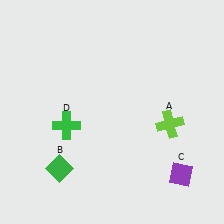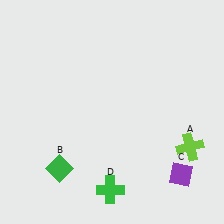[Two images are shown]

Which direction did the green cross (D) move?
The green cross (D) moved down.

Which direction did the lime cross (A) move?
The lime cross (A) moved down.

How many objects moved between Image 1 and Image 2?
2 objects moved between the two images.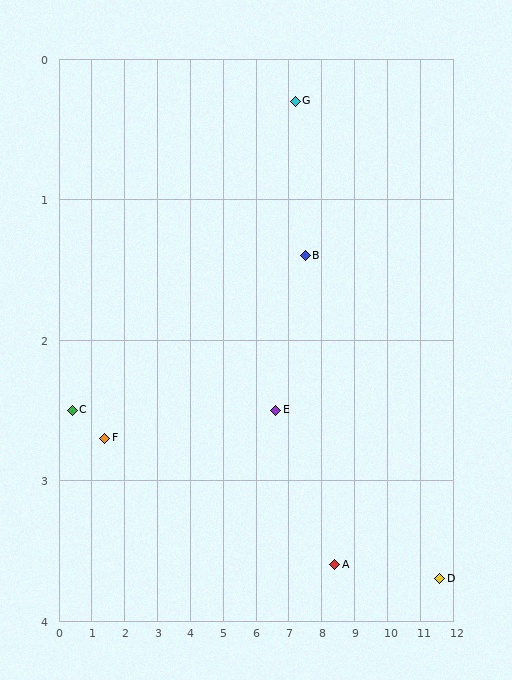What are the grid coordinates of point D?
Point D is at approximately (11.6, 3.7).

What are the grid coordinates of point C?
Point C is at approximately (0.4, 2.5).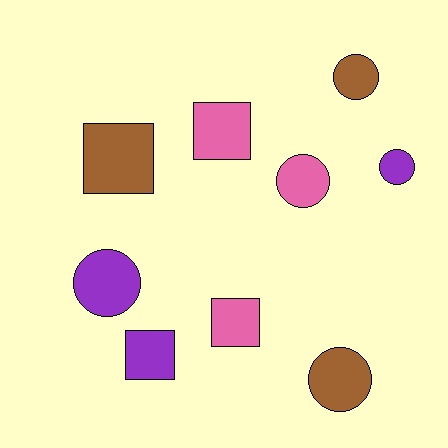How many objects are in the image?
There are 9 objects.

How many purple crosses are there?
There are no purple crosses.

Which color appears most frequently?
Brown, with 3 objects.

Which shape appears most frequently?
Circle, with 5 objects.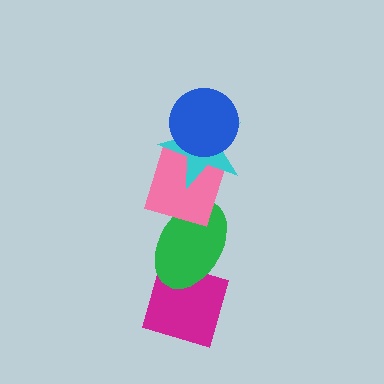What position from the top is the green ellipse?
The green ellipse is 4th from the top.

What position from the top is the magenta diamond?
The magenta diamond is 5th from the top.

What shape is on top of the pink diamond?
The cyan star is on top of the pink diamond.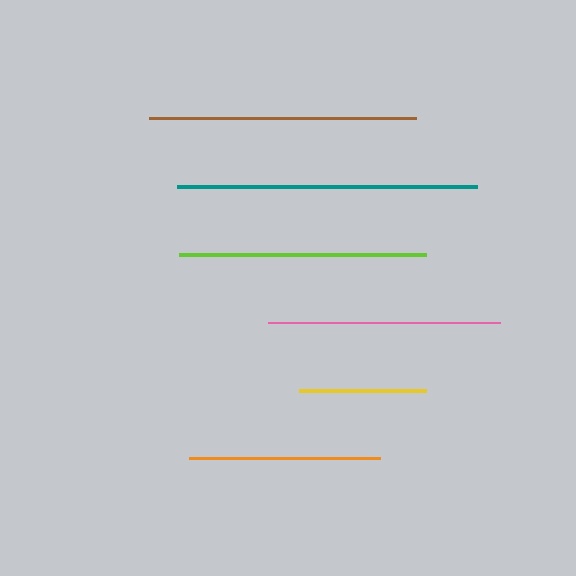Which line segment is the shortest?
The yellow line is the shortest at approximately 128 pixels.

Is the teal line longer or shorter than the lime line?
The teal line is longer than the lime line.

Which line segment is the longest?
The teal line is the longest at approximately 299 pixels.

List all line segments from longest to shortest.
From longest to shortest: teal, brown, lime, pink, orange, yellow.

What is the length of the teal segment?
The teal segment is approximately 299 pixels long.